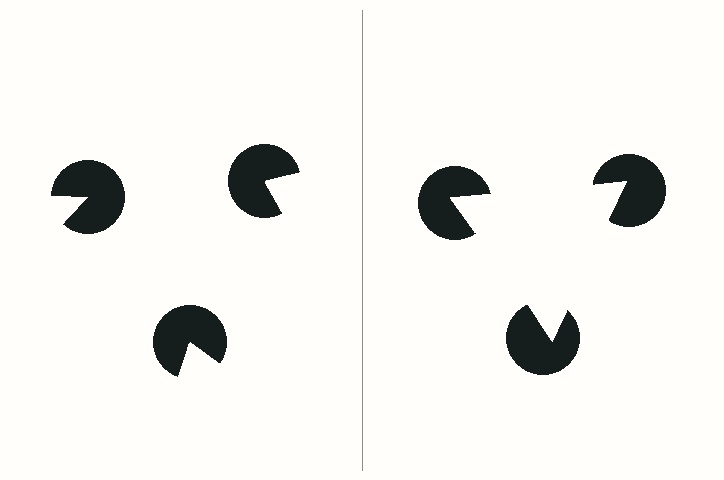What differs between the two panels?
The pac-man discs are positioned identically on both sides; only the wedge orientations differ. On the right they align to a triangle; on the left they are misaligned.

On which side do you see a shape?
An illusory triangle appears on the right side. On the left side the wedge cuts are rotated, so no coherent shape forms.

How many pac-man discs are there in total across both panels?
6 — 3 on each side.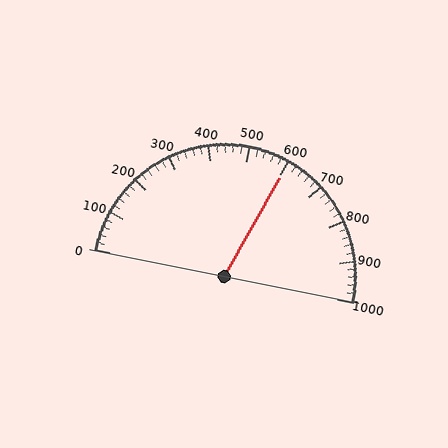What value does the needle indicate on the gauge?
The needle indicates approximately 600.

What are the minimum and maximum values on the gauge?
The gauge ranges from 0 to 1000.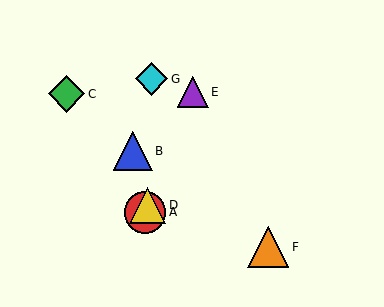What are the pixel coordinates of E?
Object E is at (193, 92).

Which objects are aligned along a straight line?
Objects A, D, E are aligned along a straight line.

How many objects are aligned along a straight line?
3 objects (A, D, E) are aligned along a straight line.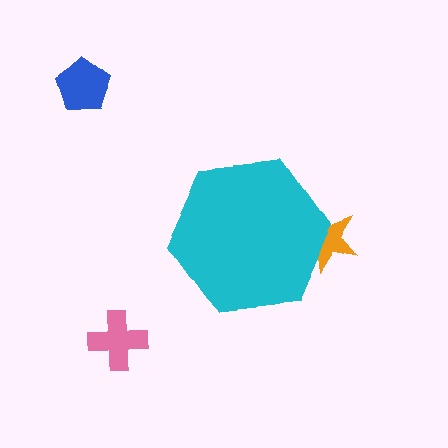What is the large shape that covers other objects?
A cyan hexagon.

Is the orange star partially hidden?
Yes, the orange star is partially hidden behind the cyan hexagon.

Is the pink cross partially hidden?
No, the pink cross is fully visible.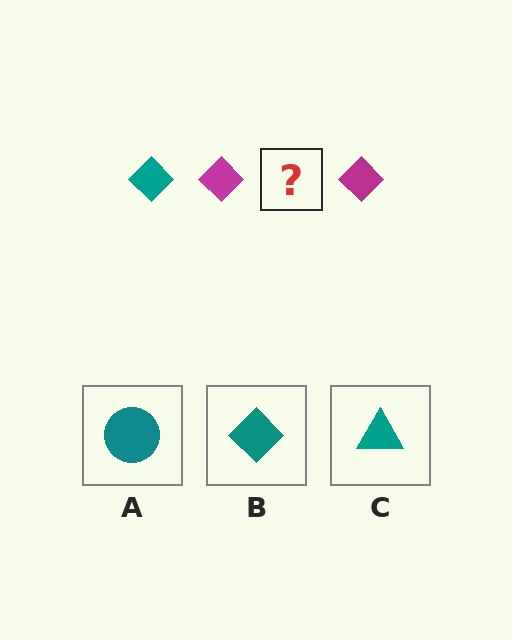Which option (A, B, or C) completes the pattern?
B.